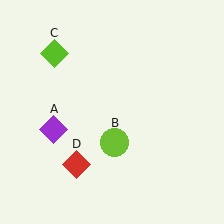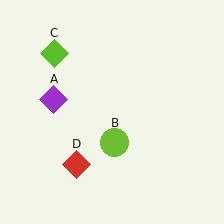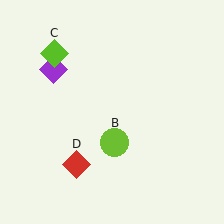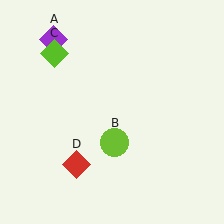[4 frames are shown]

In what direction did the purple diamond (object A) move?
The purple diamond (object A) moved up.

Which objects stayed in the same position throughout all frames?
Lime circle (object B) and lime diamond (object C) and red diamond (object D) remained stationary.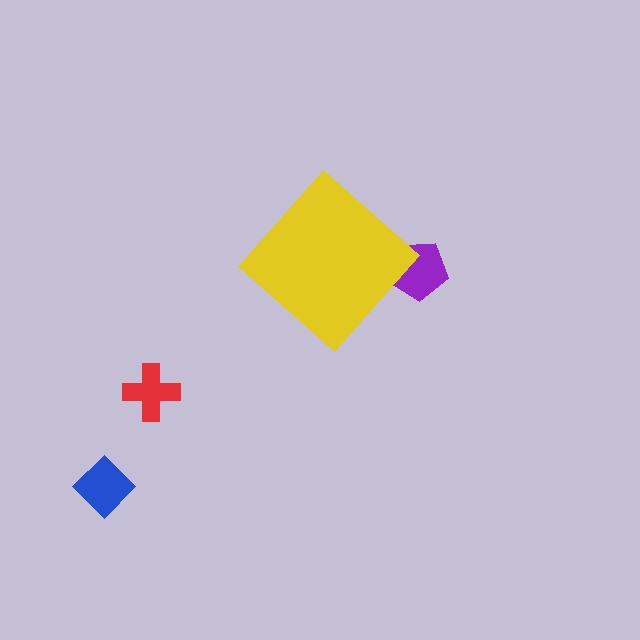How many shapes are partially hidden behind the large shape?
1 shape is partially hidden.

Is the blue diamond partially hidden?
No, the blue diamond is fully visible.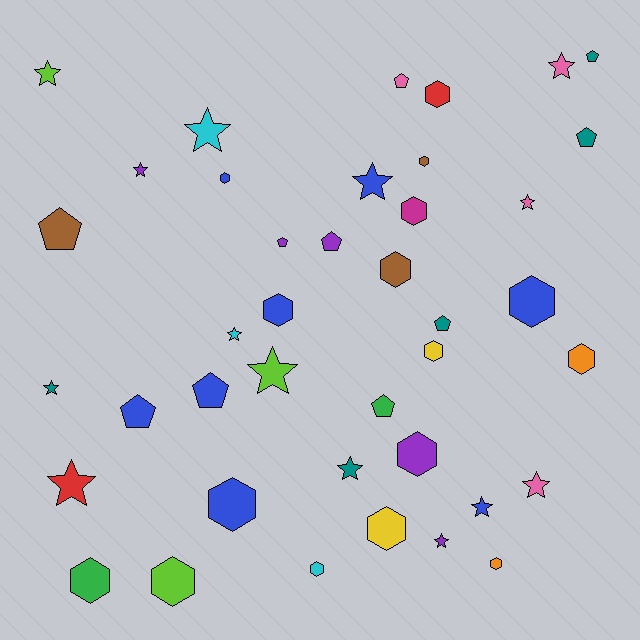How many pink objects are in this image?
There are 4 pink objects.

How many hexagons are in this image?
There are 16 hexagons.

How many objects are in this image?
There are 40 objects.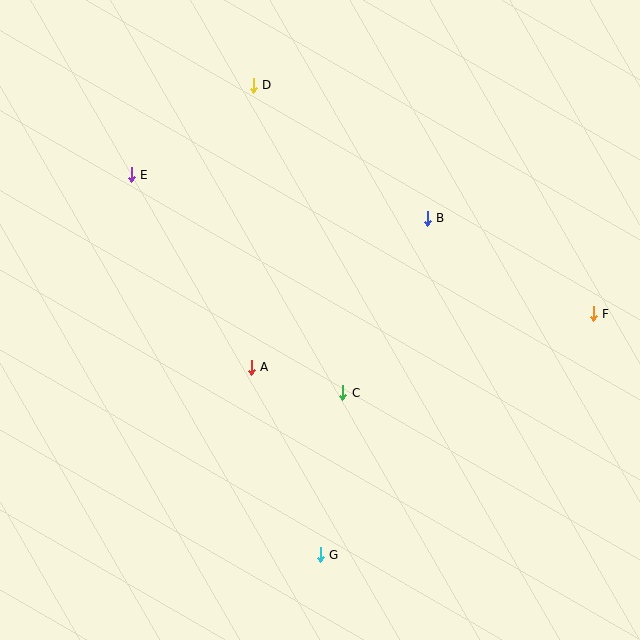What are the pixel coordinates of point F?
Point F is at (593, 314).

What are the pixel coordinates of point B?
Point B is at (427, 218).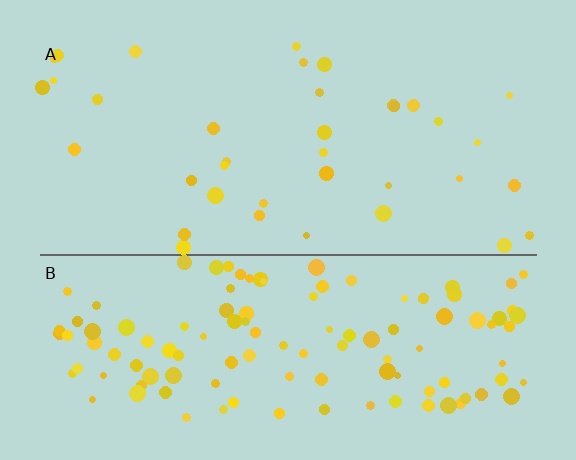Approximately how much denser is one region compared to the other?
Approximately 3.3× — region B over region A.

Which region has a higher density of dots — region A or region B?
B (the bottom).